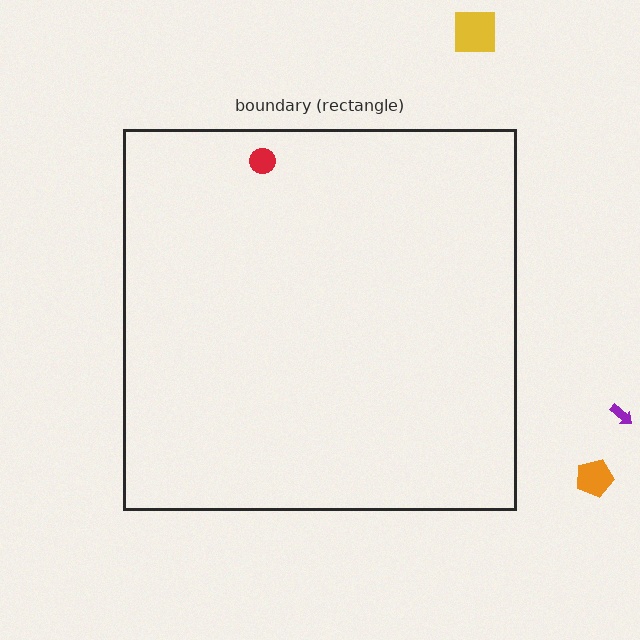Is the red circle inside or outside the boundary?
Inside.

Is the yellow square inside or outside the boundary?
Outside.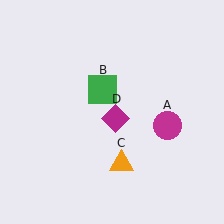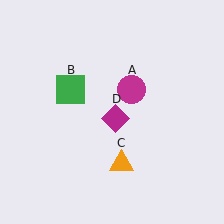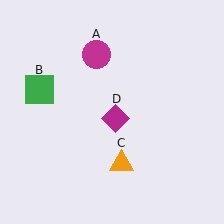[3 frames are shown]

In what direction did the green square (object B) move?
The green square (object B) moved left.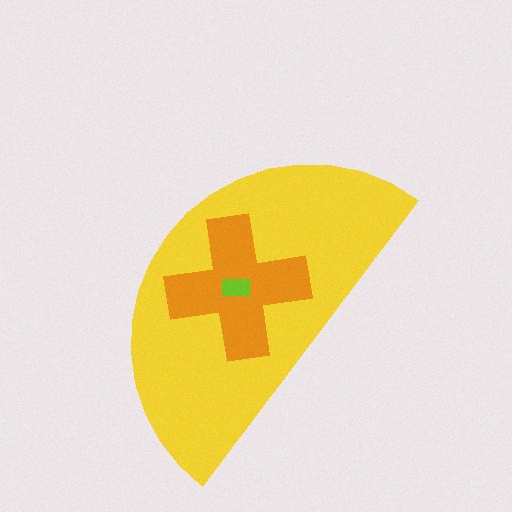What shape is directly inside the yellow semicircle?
The orange cross.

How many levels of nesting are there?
3.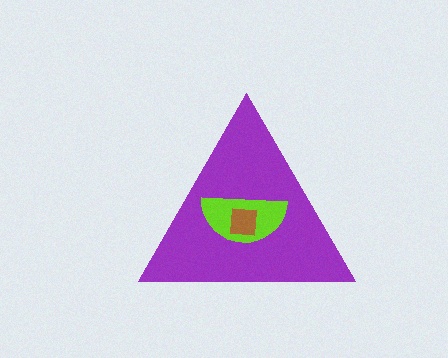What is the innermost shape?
The brown square.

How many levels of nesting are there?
3.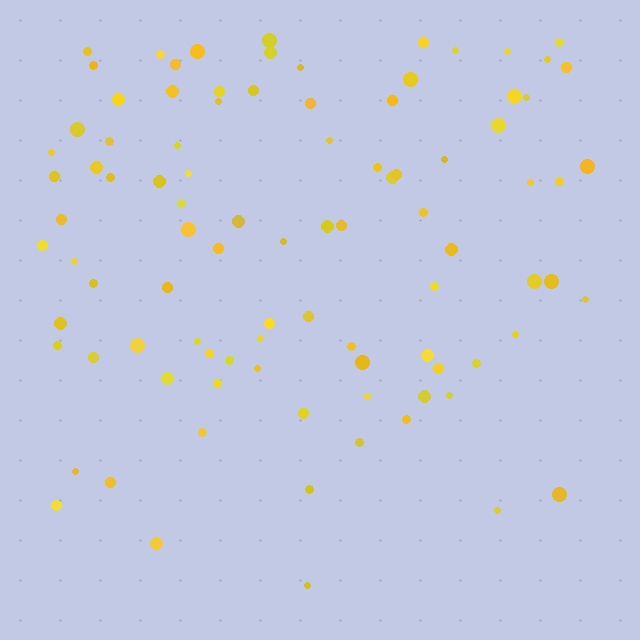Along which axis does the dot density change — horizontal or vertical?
Vertical.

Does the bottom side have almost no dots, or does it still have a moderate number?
Still a moderate number, just noticeably fewer than the top.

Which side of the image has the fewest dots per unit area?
The bottom.